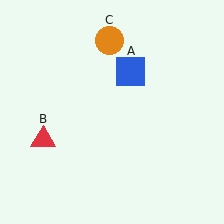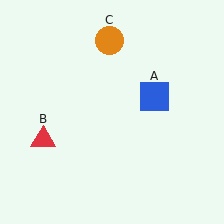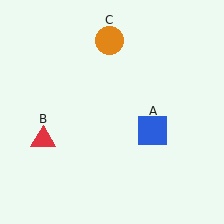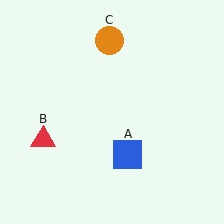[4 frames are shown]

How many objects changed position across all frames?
1 object changed position: blue square (object A).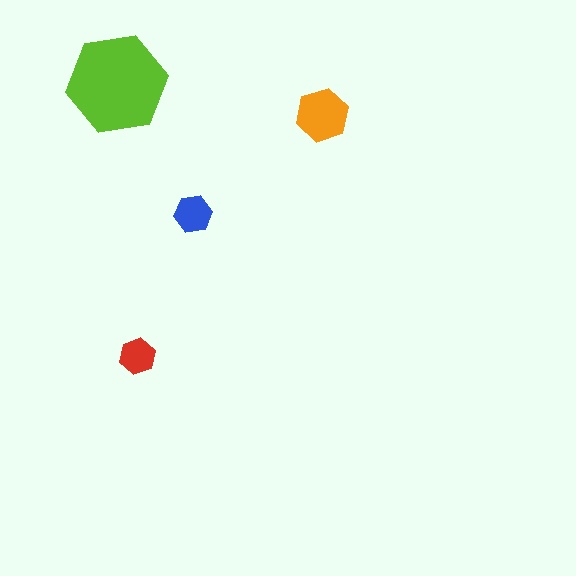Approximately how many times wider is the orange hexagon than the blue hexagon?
About 1.5 times wider.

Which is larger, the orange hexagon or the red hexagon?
The orange one.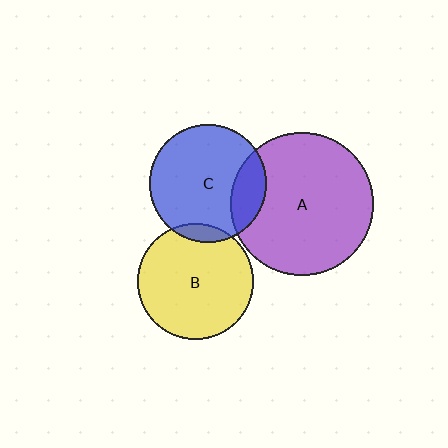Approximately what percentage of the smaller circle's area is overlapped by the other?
Approximately 20%.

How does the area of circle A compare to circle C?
Approximately 1.5 times.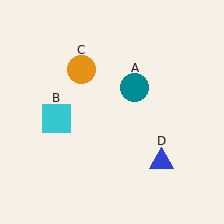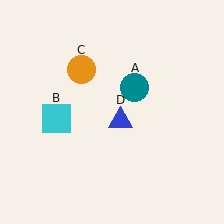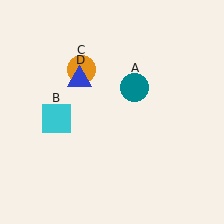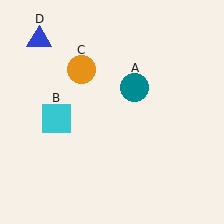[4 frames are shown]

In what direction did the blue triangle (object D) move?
The blue triangle (object D) moved up and to the left.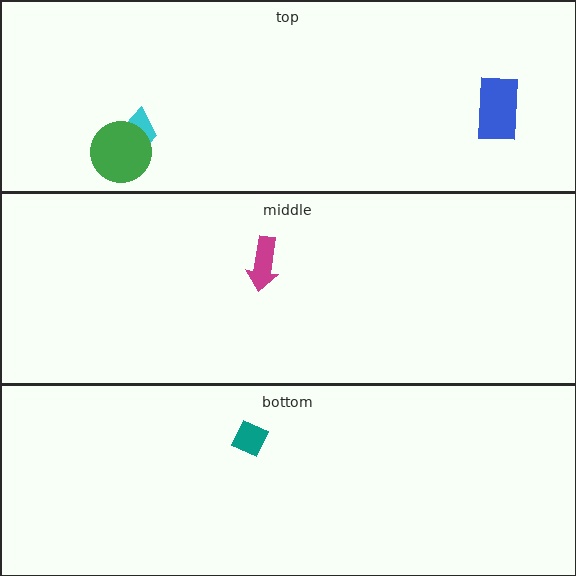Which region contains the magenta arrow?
The middle region.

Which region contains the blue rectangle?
The top region.